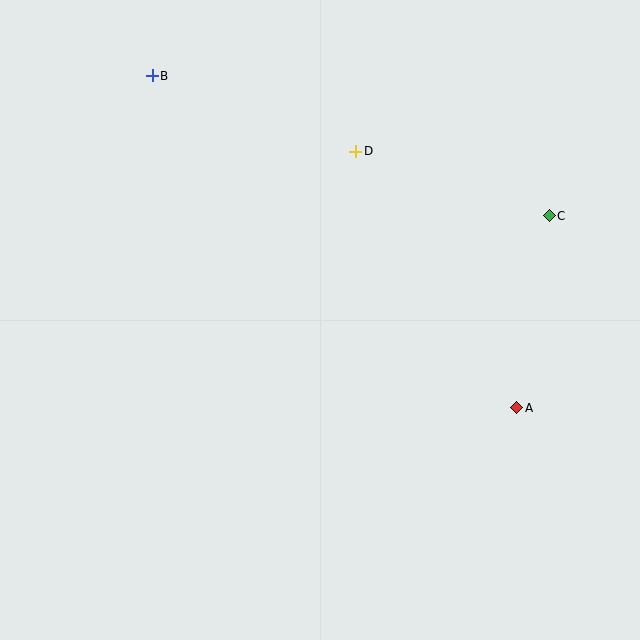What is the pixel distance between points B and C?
The distance between B and C is 421 pixels.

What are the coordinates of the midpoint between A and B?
The midpoint between A and B is at (335, 242).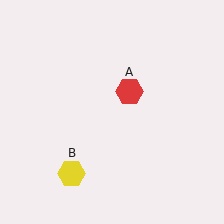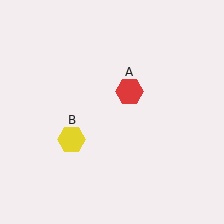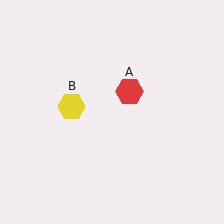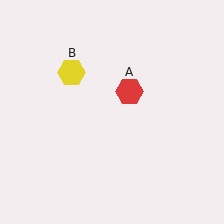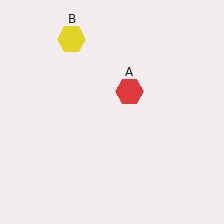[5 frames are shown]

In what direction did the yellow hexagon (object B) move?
The yellow hexagon (object B) moved up.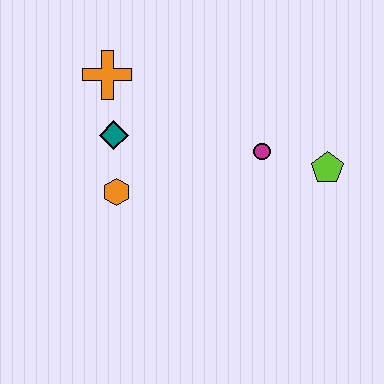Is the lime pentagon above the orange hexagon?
Yes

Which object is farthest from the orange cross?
The lime pentagon is farthest from the orange cross.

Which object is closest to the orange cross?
The teal diamond is closest to the orange cross.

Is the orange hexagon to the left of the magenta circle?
Yes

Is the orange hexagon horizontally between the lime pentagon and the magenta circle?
No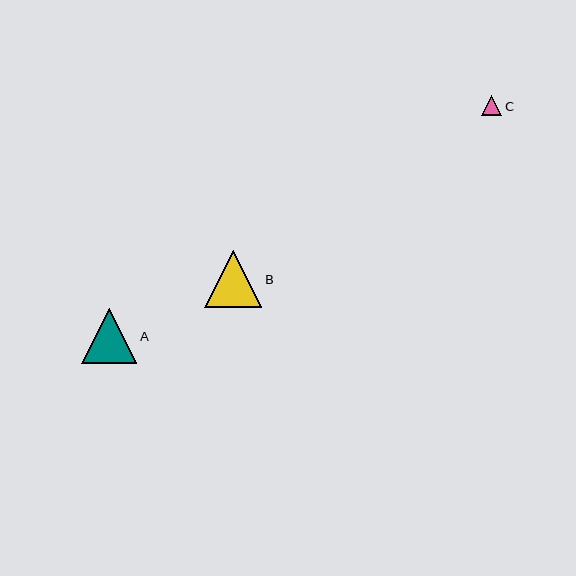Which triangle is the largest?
Triangle B is the largest with a size of approximately 57 pixels.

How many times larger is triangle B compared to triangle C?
Triangle B is approximately 2.8 times the size of triangle C.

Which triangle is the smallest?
Triangle C is the smallest with a size of approximately 20 pixels.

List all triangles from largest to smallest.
From largest to smallest: B, A, C.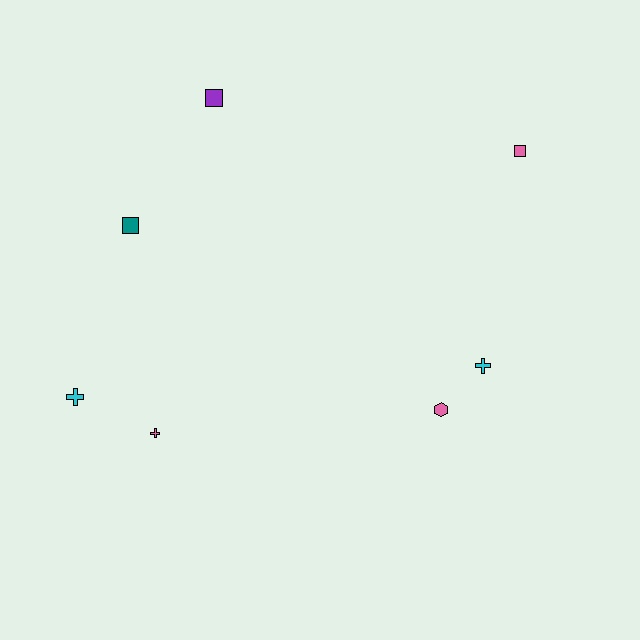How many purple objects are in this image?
There is 1 purple object.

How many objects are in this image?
There are 7 objects.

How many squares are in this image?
There are 3 squares.